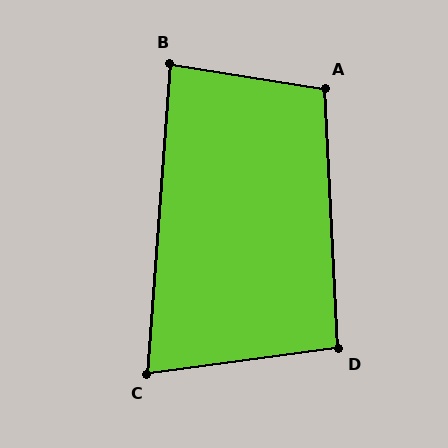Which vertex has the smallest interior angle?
C, at approximately 78 degrees.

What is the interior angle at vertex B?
Approximately 85 degrees (approximately right).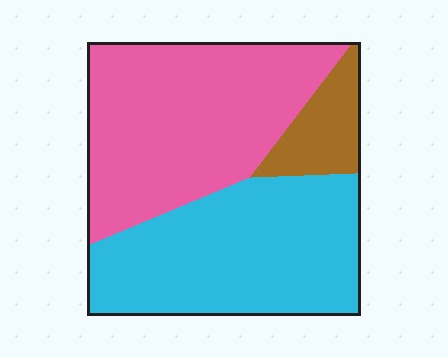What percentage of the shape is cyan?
Cyan takes up about two fifths (2/5) of the shape.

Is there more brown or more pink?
Pink.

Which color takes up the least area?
Brown, at roughly 10%.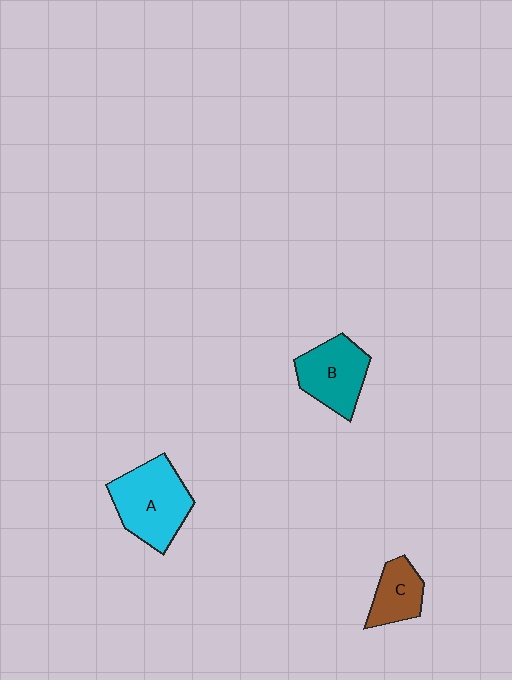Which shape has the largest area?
Shape A (cyan).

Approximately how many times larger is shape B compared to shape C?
Approximately 1.5 times.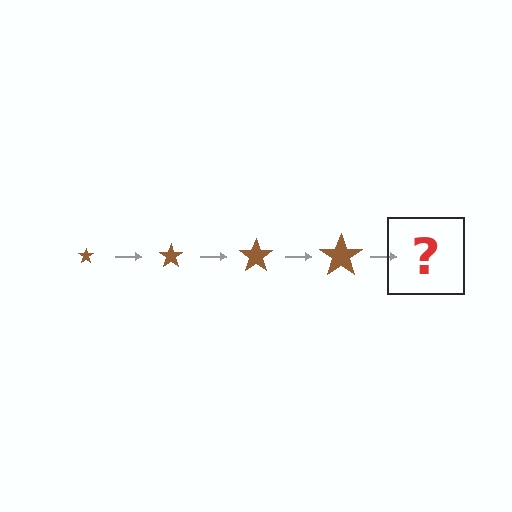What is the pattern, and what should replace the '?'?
The pattern is that the star gets progressively larger each step. The '?' should be a brown star, larger than the previous one.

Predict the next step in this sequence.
The next step is a brown star, larger than the previous one.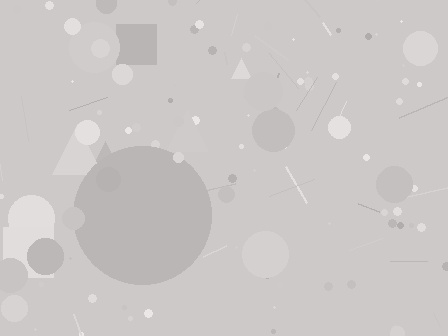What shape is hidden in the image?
A circle is hidden in the image.